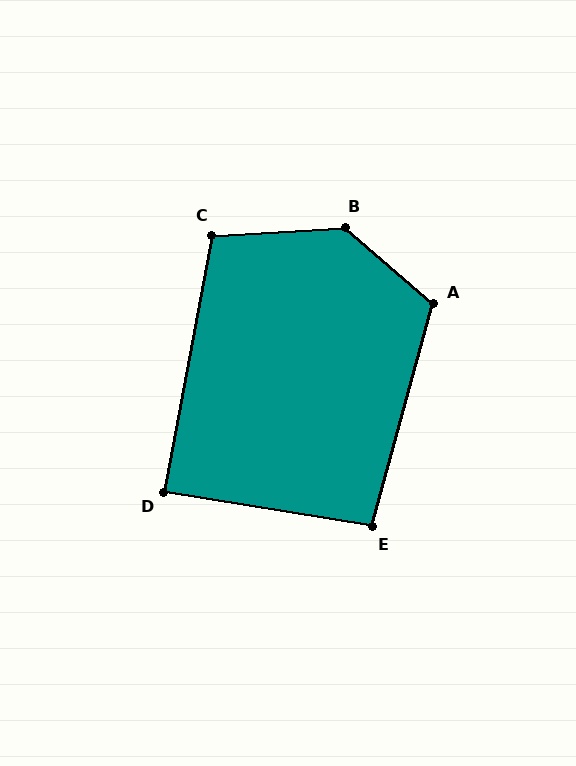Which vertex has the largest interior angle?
B, at approximately 136 degrees.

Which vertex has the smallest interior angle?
D, at approximately 88 degrees.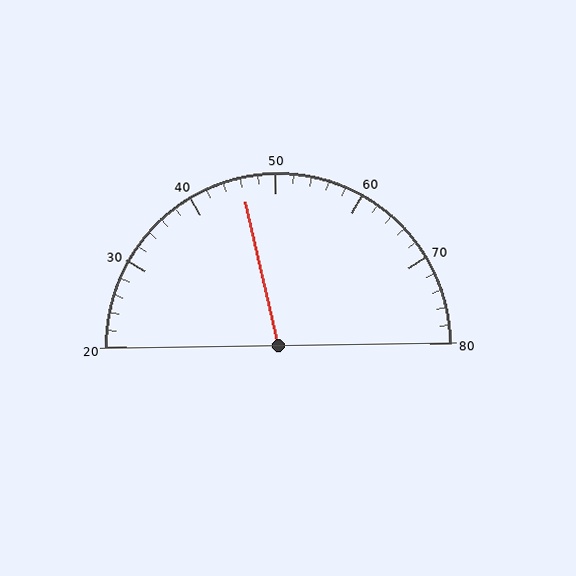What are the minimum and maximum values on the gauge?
The gauge ranges from 20 to 80.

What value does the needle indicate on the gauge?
The needle indicates approximately 46.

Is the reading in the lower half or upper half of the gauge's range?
The reading is in the lower half of the range (20 to 80).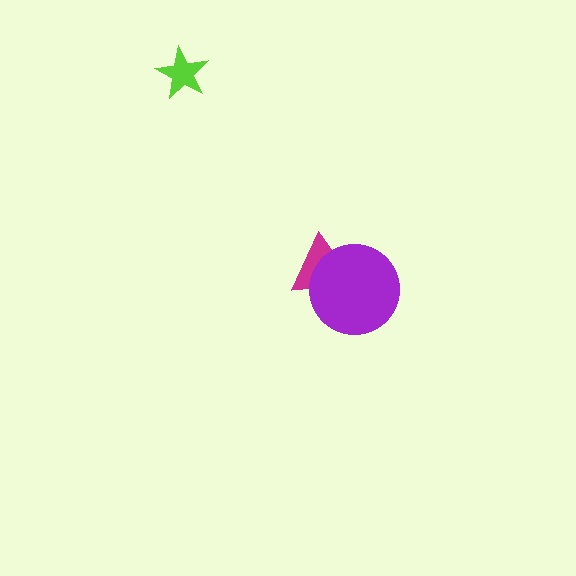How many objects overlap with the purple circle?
1 object overlaps with the purple circle.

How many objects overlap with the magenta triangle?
1 object overlaps with the magenta triangle.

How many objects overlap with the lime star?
0 objects overlap with the lime star.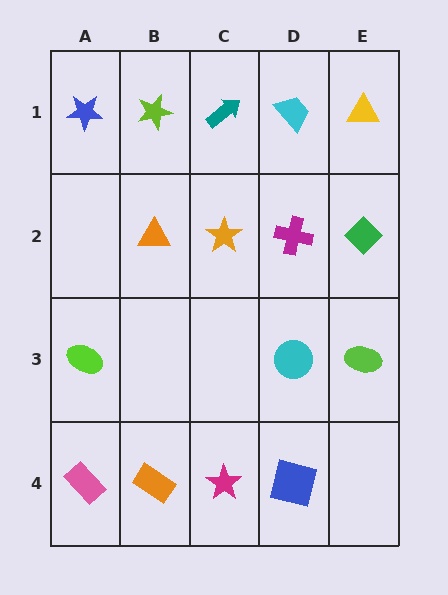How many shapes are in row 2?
4 shapes.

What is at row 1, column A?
A blue star.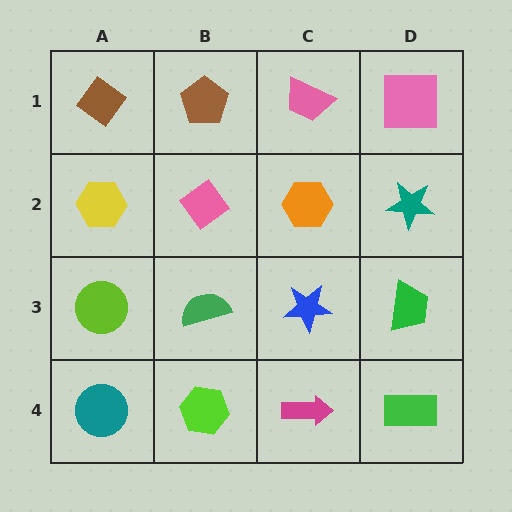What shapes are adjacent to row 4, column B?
A green semicircle (row 3, column B), a teal circle (row 4, column A), a magenta arrow (row 4, column C).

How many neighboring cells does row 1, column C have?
3.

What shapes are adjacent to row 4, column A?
A lime circle (row 3, column A), a lime hexagon (row 4, column B).